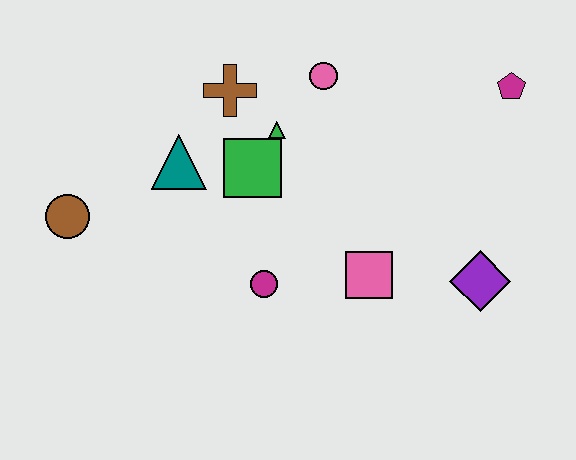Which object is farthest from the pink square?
The brown circle is farthest from the pink square.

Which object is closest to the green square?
The green triangle is closest to the green square.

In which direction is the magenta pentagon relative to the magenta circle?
The magenta pentagon is to the right of the magenta circle.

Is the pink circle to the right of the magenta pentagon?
No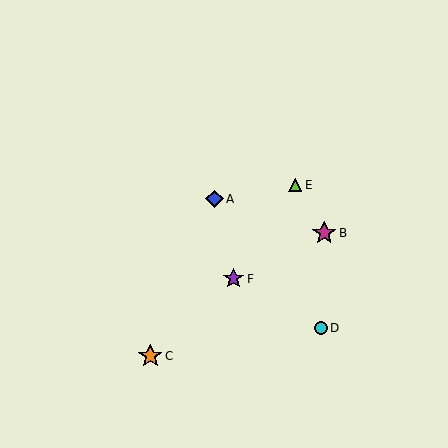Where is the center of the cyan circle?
The center of the cyan circle is at (321, 328).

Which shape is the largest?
The orange star (labeled C) is the largest.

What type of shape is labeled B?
Shape B is a magenta star.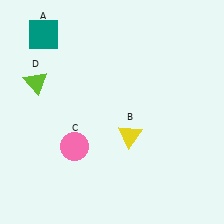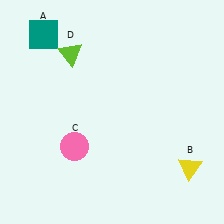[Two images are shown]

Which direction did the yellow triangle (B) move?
The yellow triangle (B) moved right.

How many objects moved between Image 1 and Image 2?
2 objects moved between the two images.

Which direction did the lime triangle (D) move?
The lime triangle (D) moved right.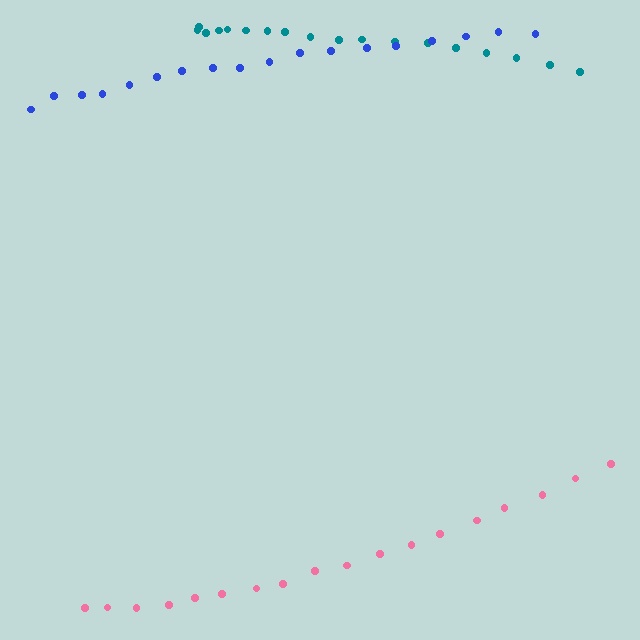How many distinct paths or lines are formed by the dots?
There are 3 distinct paths.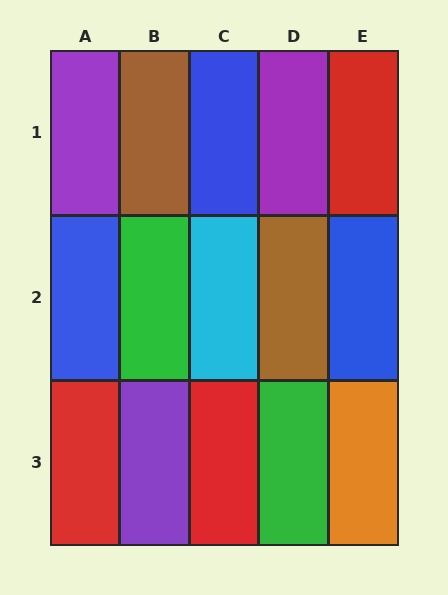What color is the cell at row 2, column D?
Brown.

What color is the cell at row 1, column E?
Red.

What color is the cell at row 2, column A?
Blue.